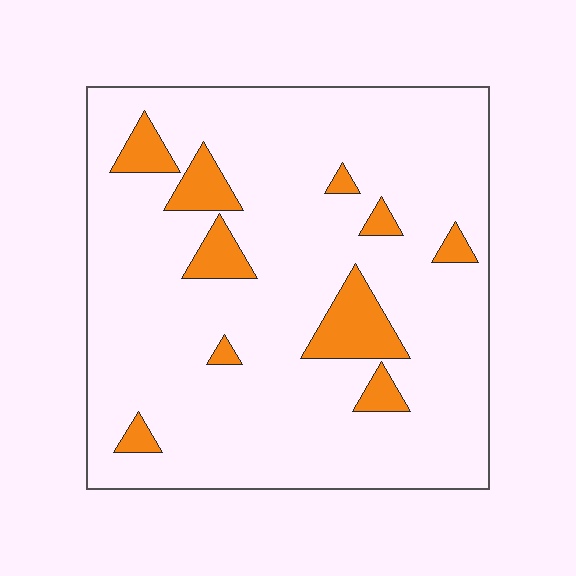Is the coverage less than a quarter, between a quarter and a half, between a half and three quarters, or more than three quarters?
Less than a quarter.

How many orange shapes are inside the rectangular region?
10.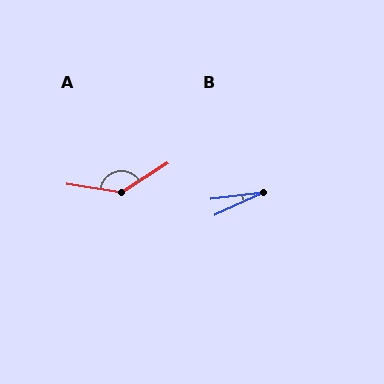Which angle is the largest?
A, at approximately 139 degrees.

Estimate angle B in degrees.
Approximately 17 degrees.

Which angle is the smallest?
B, at approximately 17 degrees.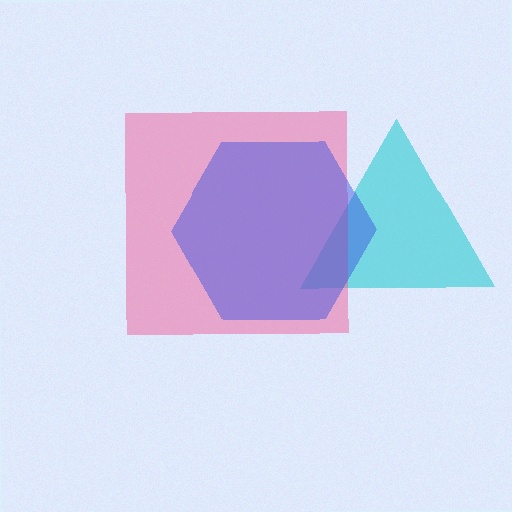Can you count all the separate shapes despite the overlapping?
Yes, there are 3 separate shapes.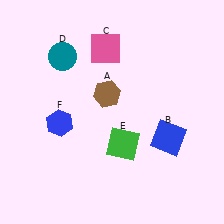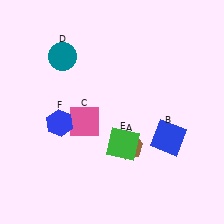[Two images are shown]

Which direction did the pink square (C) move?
The pink square (C) moved down.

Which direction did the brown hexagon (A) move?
The brown hexagon (A) moved down.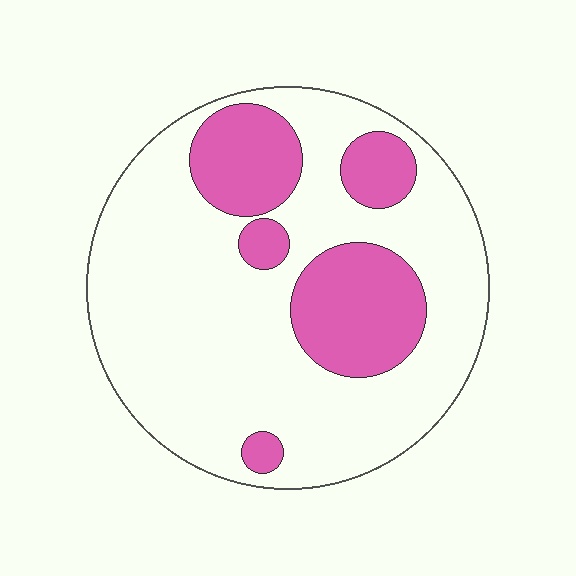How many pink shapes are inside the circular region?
5.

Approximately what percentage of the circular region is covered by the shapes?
Approximately 25%.